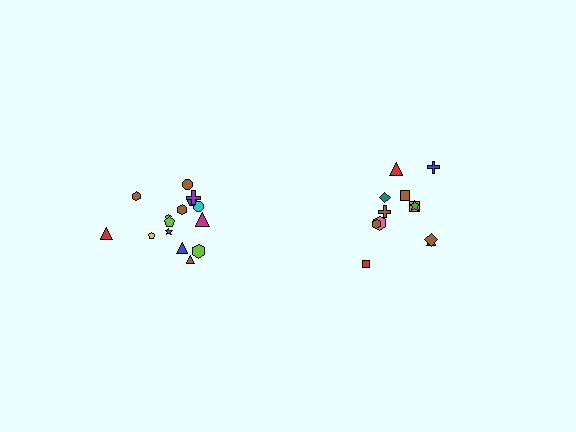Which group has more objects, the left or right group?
The left group.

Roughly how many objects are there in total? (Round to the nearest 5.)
Roughly 25 objects in total.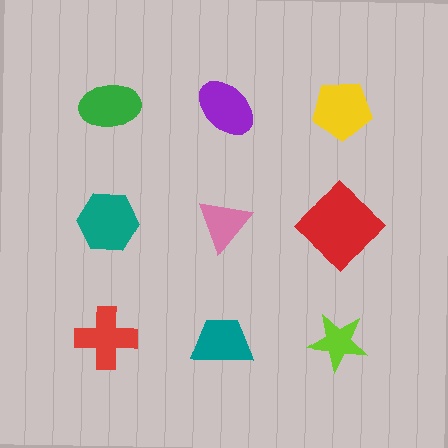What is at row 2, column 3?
A red diamond.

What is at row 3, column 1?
A red cross.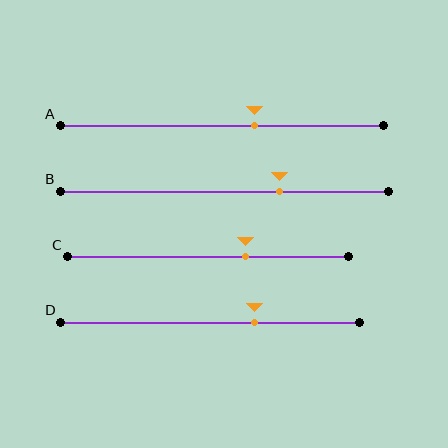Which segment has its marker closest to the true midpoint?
Segment A has its marker closest to the true midpoint.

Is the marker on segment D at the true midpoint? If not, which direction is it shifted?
No, the marker on segment D is shifted to the right by about 15% of the segment length.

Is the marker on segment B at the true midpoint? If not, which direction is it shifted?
No, the marker on segment B is shifted to the right by about 17% of the segment length.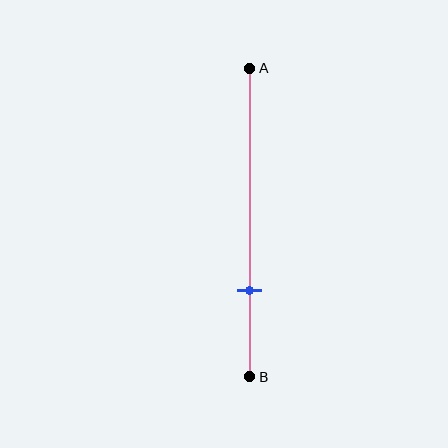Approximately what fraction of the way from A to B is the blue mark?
The blue mark is approximately 70% of the way from A to B.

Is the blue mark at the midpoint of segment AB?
No, the mark is at about 70% from A, not at the 50% midpoint.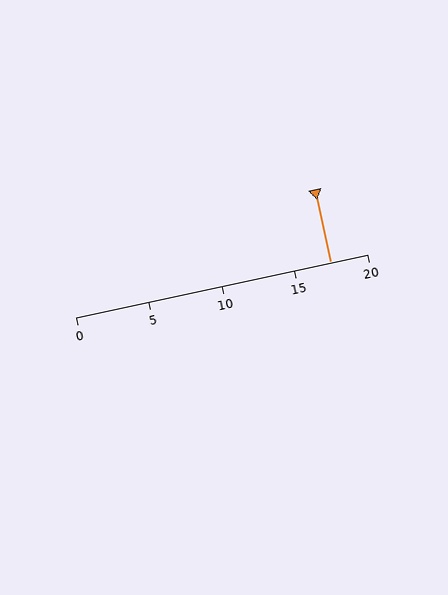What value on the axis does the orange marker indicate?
The marker indicates approximately 17.5.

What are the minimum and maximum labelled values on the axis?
The axis runs from 0 to 20.